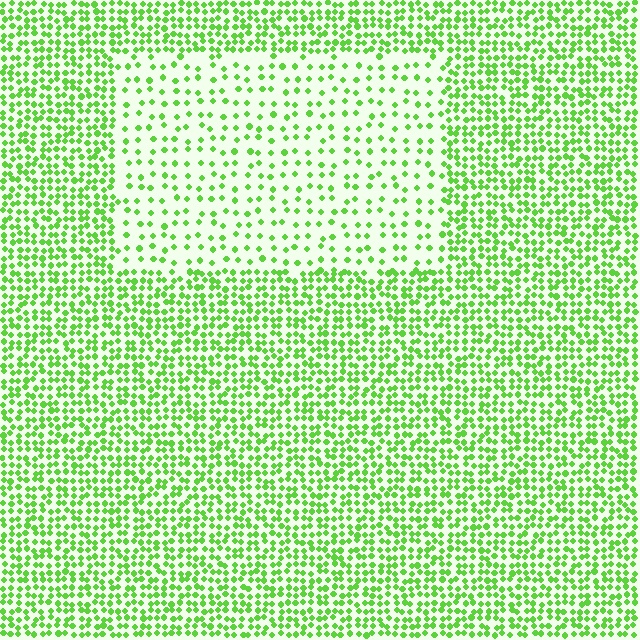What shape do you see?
I see a rectangle.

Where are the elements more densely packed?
The elements are more densely packed outside the rectangle boundary.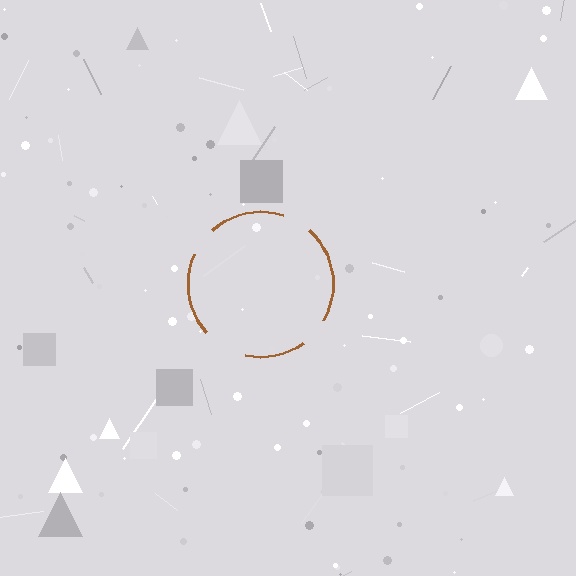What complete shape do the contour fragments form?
The contour fragments form a circle.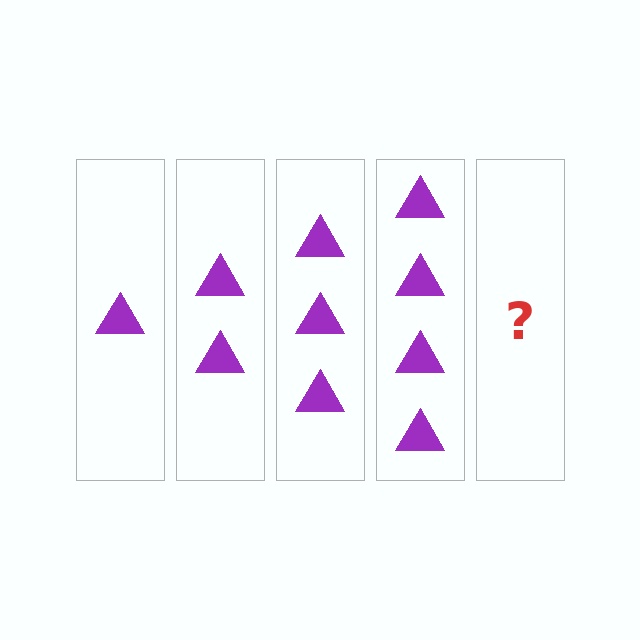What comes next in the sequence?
The next element should be 5 triangles.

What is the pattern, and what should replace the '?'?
The pattern is that each step adds one more triangle. The '?' should be 5 triangles.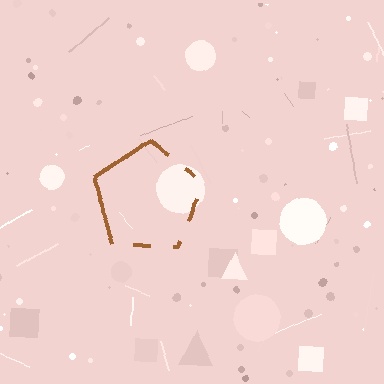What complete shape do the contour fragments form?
The contour fragments form a pentagon.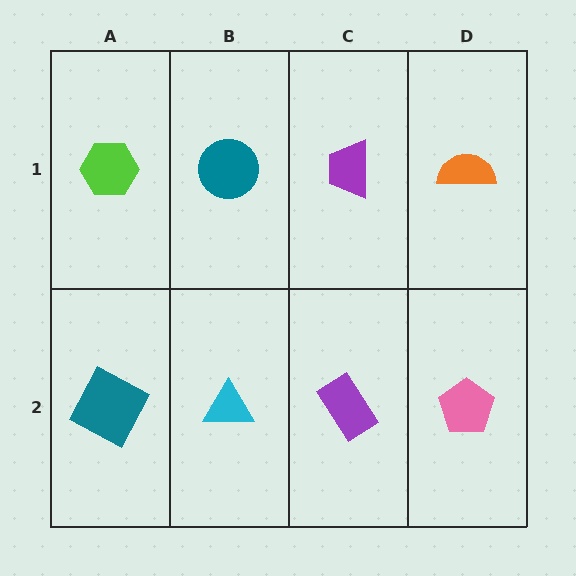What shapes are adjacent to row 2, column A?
A lime hexagon (row 1, column A), a cyan triangle (row 2, column B).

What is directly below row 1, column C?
A purple rectangle.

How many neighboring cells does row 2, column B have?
3.